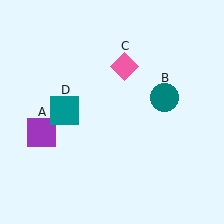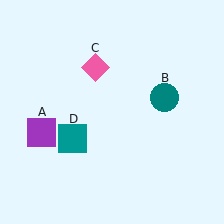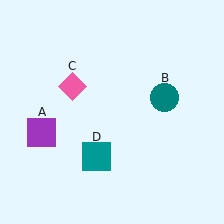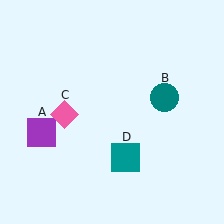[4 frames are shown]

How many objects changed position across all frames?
2 objects changed position: pink diamond (object C), teal square (object D).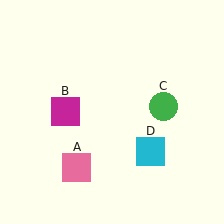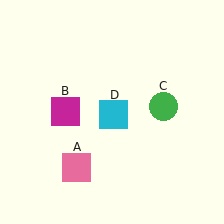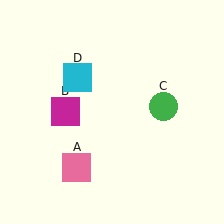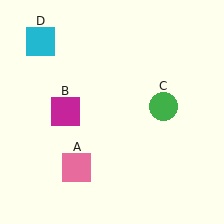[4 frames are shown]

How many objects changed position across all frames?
1 object changed position: cyan square (object D).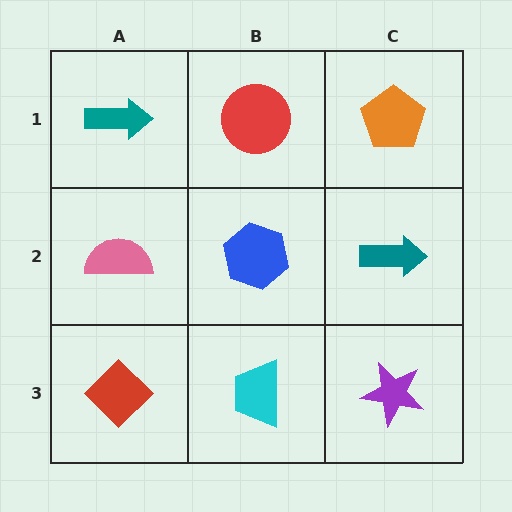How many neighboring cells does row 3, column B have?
3.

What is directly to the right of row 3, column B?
A purple star.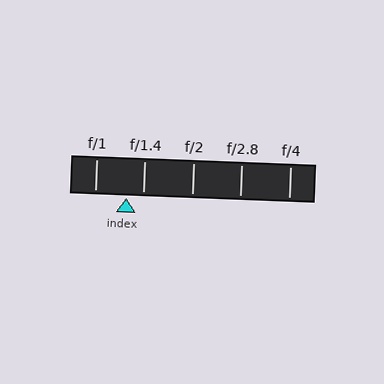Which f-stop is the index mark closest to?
The index mark is closest to f/1.4.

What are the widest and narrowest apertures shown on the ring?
The widest aperture shown is f/1 and the narrowest is f/4.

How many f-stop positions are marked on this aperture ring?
There are 5 f-stop positions marked.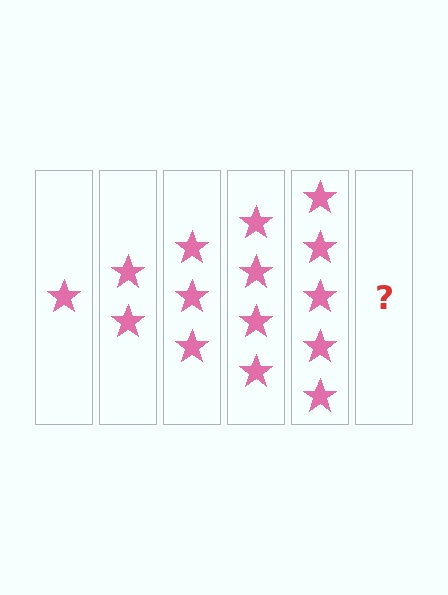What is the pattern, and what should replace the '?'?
The pattern is that each step adds one more star. The '?' should be 6 stars.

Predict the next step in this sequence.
The next step is 6 stars.